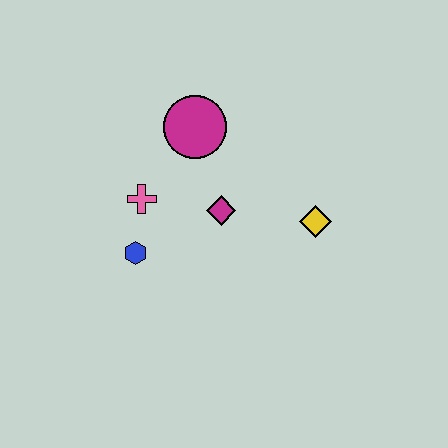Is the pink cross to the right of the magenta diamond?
No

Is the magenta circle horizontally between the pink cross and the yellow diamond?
Yes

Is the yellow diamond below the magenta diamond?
Yes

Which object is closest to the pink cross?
The blue hexagon is closest to the pink cross.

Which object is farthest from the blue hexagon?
The yellow diamond is farthest from the blue hexagon.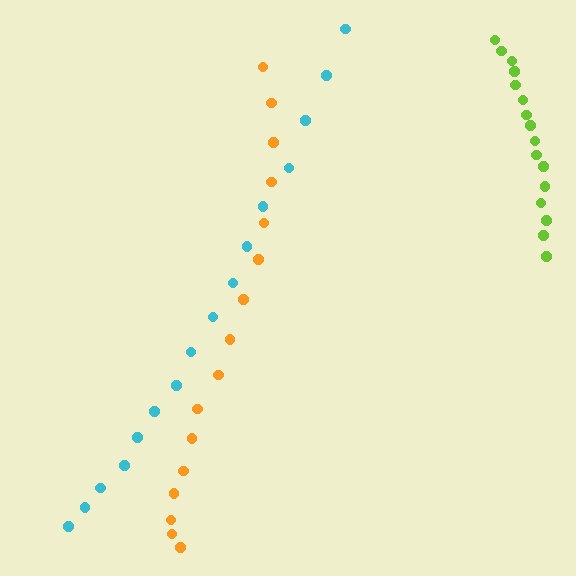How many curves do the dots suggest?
There are 3 distinct paths.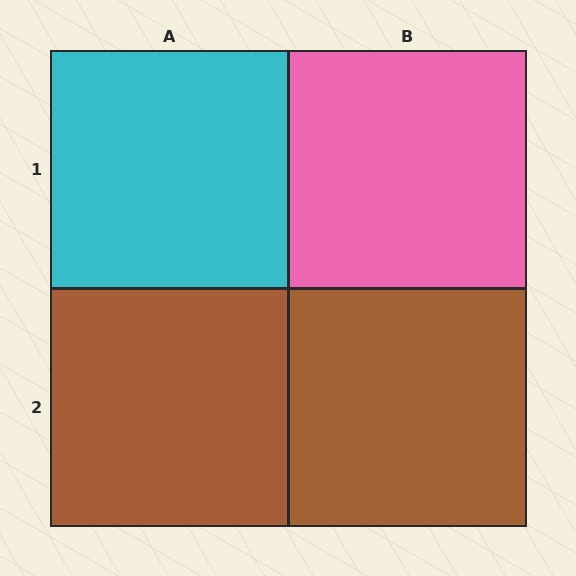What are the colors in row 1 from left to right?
Cyan, pink.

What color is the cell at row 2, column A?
Brown.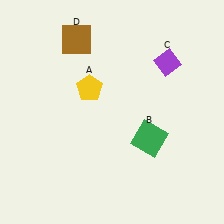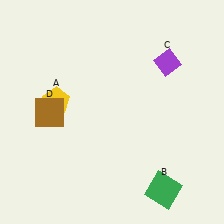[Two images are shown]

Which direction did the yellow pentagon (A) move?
The yellow pentagon (A) moved left.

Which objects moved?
The objects that moved are: the yellow pentagon (A), the green square (B), the brown square (D).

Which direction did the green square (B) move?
The green square (B) moved down.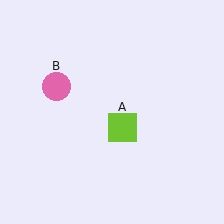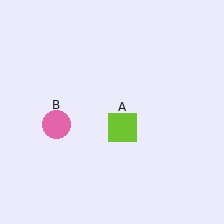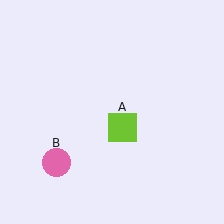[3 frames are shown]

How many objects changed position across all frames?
1 object changed position: pink circle (object B).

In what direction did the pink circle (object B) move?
The pink circle (object B) moved down.